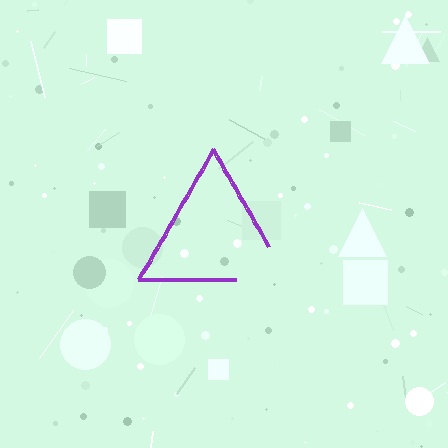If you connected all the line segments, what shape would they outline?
They would outline a triangle.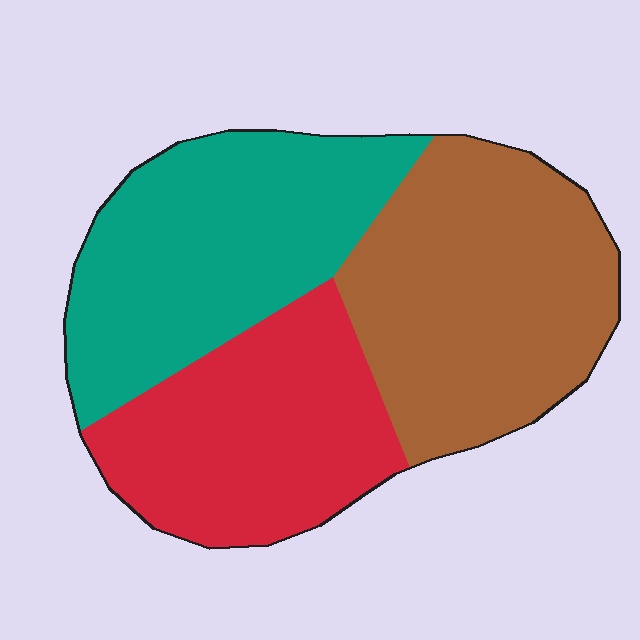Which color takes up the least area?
Red, at roughly 30%.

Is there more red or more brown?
Brown.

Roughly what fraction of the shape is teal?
Teal covers roughly 35% of the shape.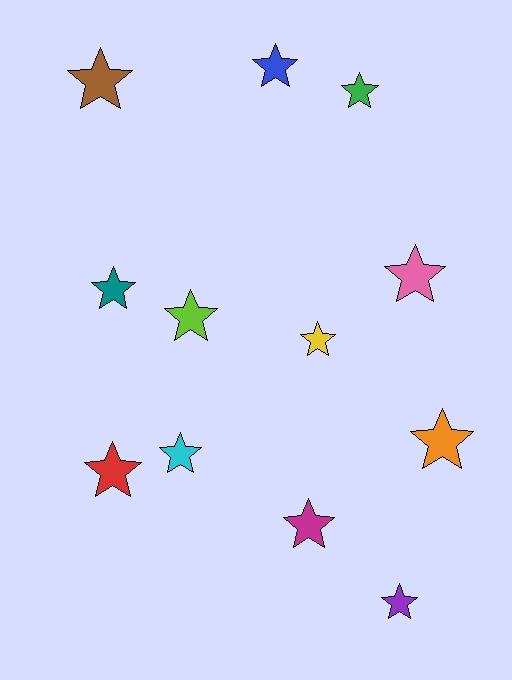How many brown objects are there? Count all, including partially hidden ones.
There is 1 brown object.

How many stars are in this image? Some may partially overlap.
There are 12 stars.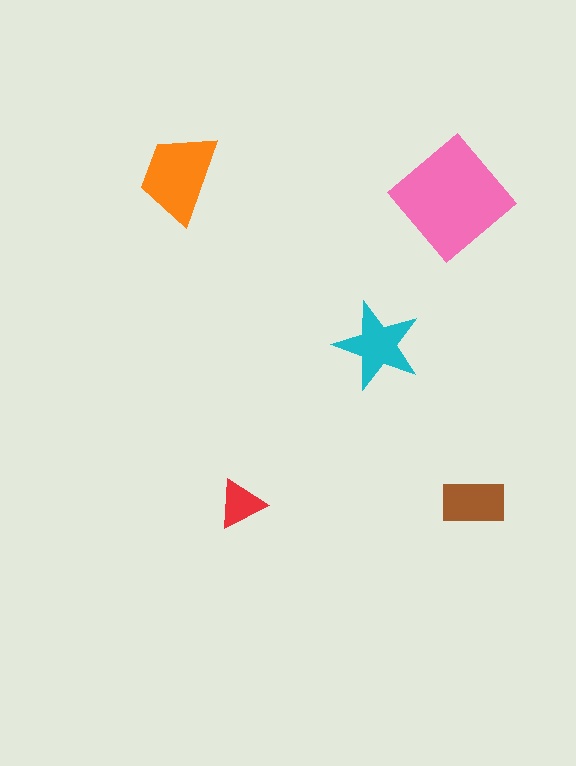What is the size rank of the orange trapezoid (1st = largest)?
2nd.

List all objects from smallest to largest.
The red triangle, the brown rectangle, the cyan star, the orange trapezoid, the pink diamond.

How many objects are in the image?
There are 5 objects in the image.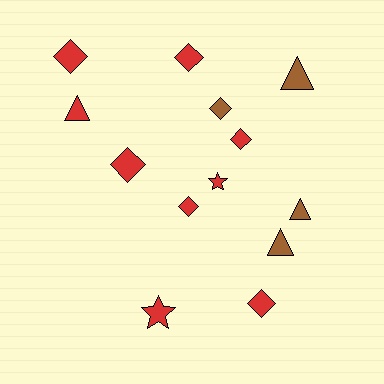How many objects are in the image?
There are 13 objects.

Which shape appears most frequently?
Diamond, with 7 objects.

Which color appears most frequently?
Red, with 9 objects.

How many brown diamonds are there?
There is 1 brown diamond.